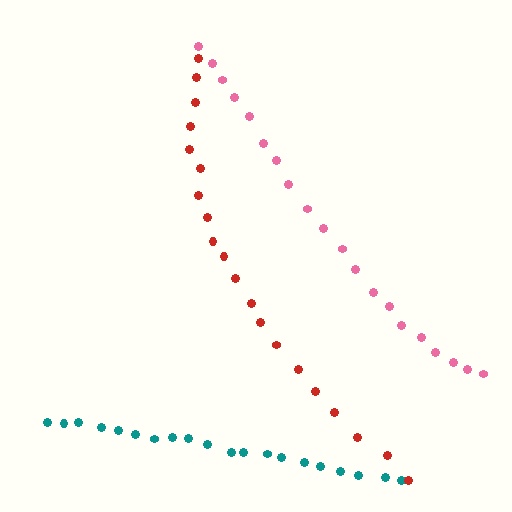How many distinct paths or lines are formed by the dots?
There are 3 distinct paths.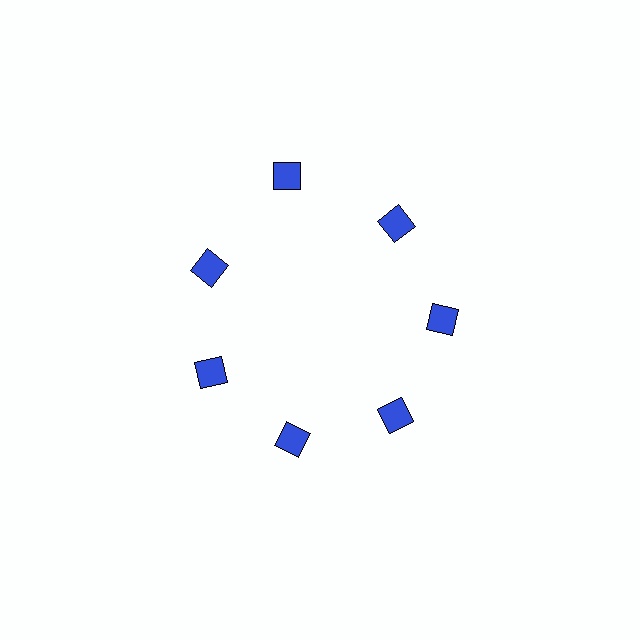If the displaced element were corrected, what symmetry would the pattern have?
It would have 7-fold rotational symmetry — the pattern would map onto itself every 51 degrees.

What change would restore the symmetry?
The symmetry would be restored by moving it inward, back onto the ring so that all 7 squares sit at equal angles and equal distance from the center.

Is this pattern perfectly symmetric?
No. The 7 blue squares are arranged in a ring, but one element near the 12 o'clock position is pushed outward from the center, breaking the 7-fold rotational symmetry.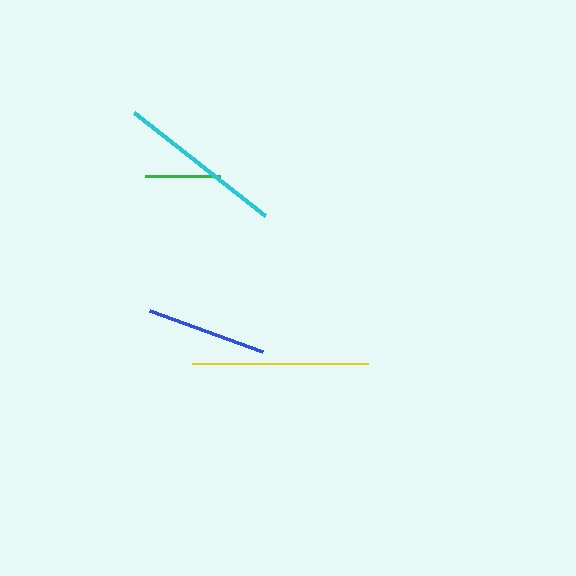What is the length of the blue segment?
The blue segment is approximately 120 pixels long.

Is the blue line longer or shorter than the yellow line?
The yellow line is longer than the blue line.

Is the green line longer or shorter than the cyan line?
The cyan line is longer than the green line.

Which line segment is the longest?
The yellow line is the longest at approximately 177 pixels.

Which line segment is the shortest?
The green line is the shortest at approximately 75 pixels.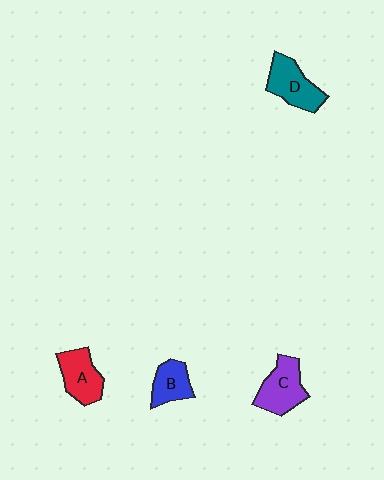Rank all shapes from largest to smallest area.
From largest to smallest: C (purple), D (teal), A (red), B (blue).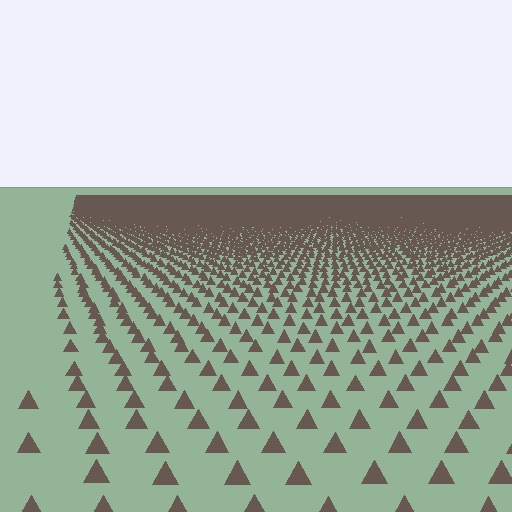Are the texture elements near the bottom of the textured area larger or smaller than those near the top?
Larger. Near the bottom, elements are closer to the viewer and appear at a bigger on-screen size.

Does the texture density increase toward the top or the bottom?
Density increases toward the top.